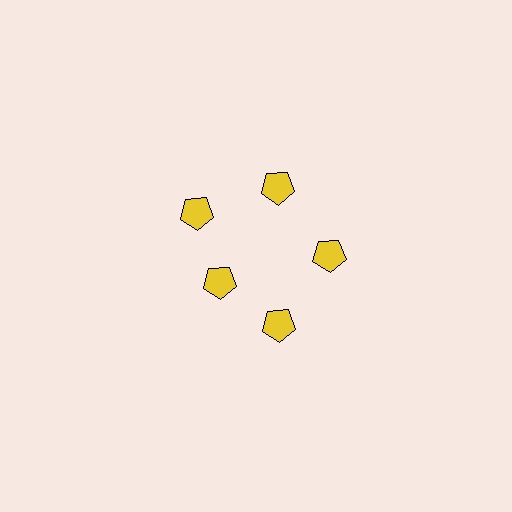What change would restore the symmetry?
The symmetry would be restored by moving it outward, back onto the ring so that all 5 pentagons sit at equal angles and equal distance from the center.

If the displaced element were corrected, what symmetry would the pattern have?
It would have 5-fold rotational symmetry — the pattern would map onto itself every 72 degrees.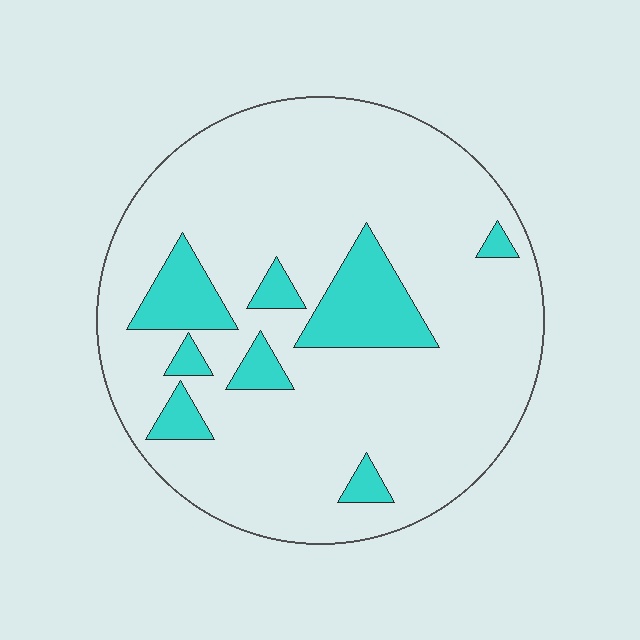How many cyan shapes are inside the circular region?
8.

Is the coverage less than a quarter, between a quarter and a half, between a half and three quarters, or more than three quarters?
Less than a quarter.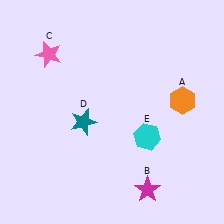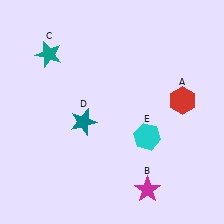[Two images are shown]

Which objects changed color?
A changed from orange to red. C changed from pink to teal.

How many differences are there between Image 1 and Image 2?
There are 2 differences between the two images.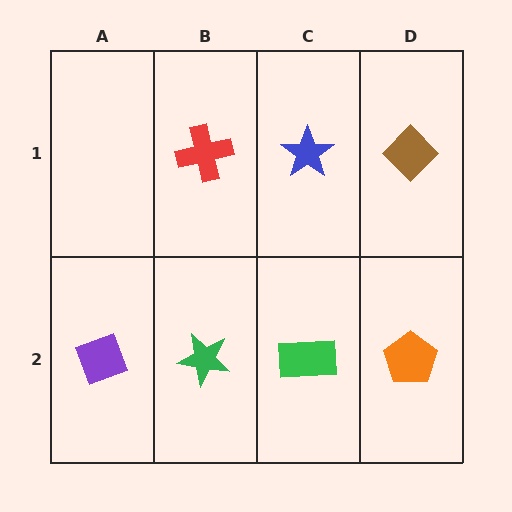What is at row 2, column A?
A purple diamond.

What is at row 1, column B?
A red cross.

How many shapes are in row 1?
3 shapes.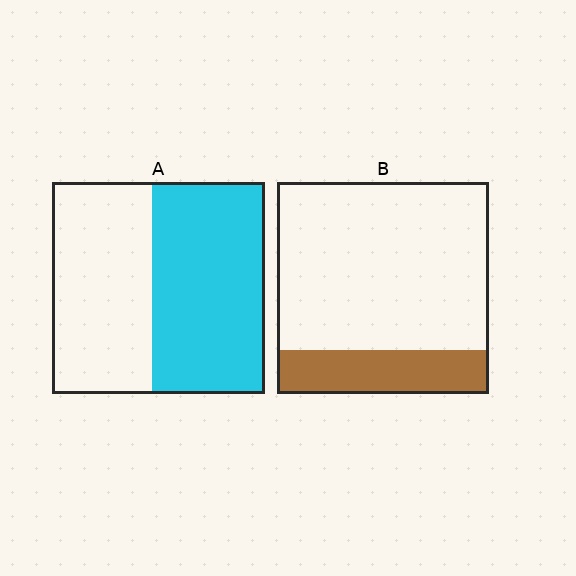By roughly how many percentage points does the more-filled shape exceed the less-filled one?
By roughly 30 percentage points (A over B).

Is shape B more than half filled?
No.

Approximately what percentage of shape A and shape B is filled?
A is approximately 55% and B is approximately 20%.